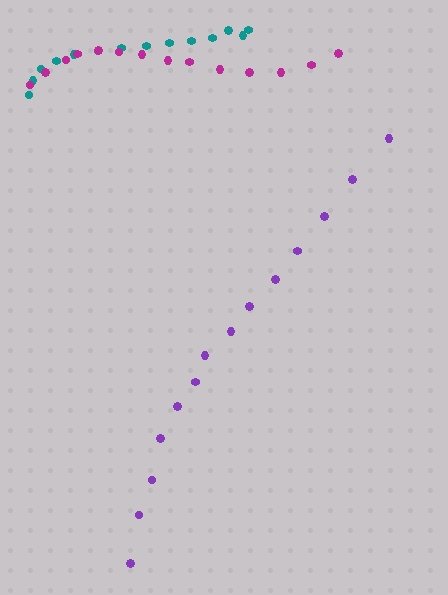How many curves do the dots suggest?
There are 3 distinct paths.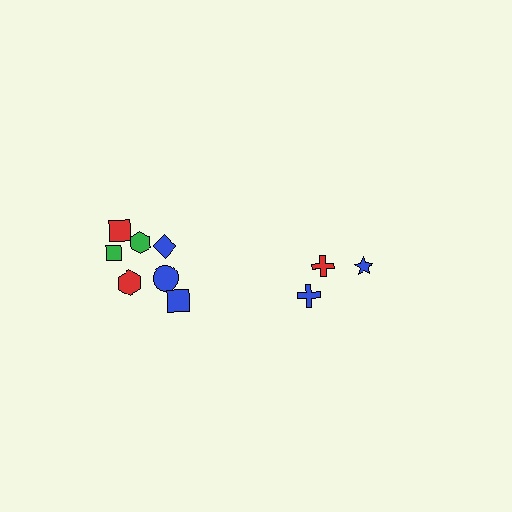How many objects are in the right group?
There are 3 objects.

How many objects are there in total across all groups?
There are 10 objects.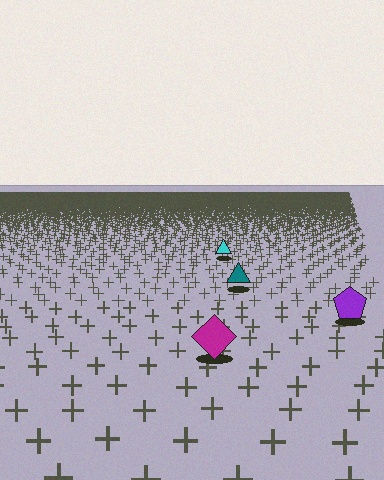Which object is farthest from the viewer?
The cyan triangle is farthest from the viewer. It appears smaller and the ground texture around it is denser.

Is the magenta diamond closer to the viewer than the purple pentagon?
Yes. The magenta diamond is closer — you can tell from the texture gradient: the ground texture is coarser near it.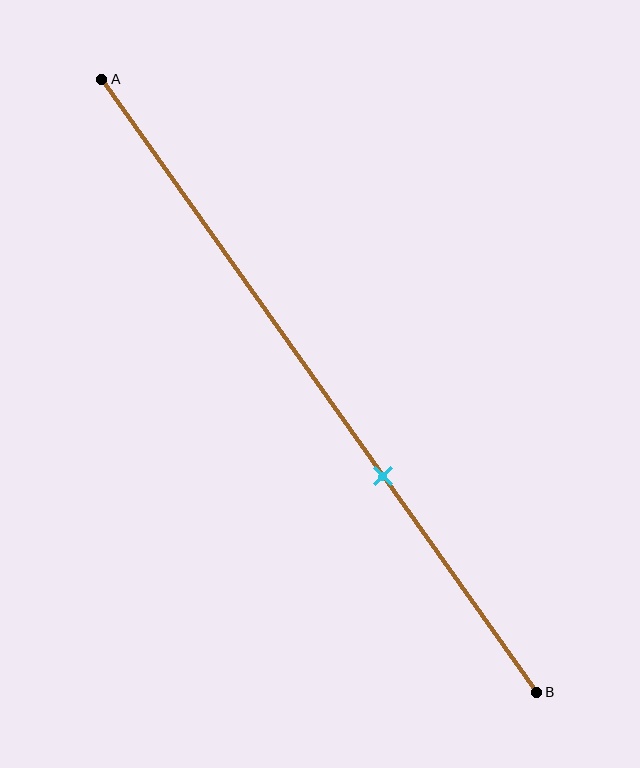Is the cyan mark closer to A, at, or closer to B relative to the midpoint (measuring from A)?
The cyan mark is closer to point B than the midpoint of segment AB.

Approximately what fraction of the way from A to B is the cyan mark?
The cyan mark is approximately 65% of the way from A to B.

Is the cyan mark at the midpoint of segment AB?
No, the mark is at about 65% from A, not at the 50% midpoint.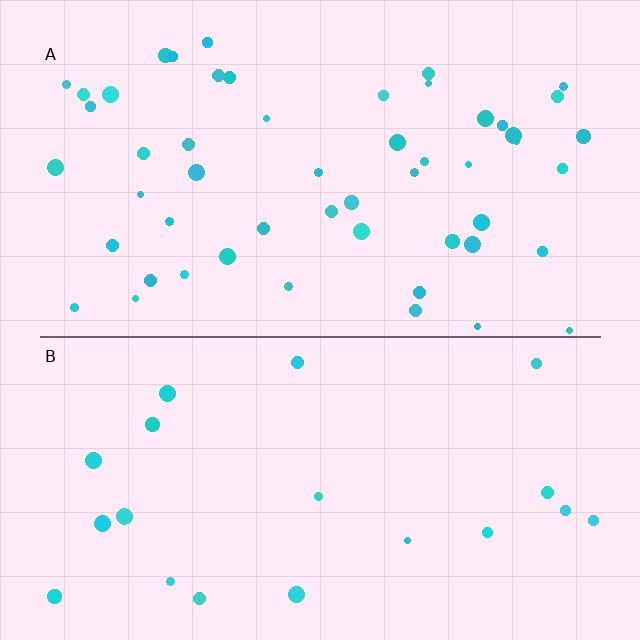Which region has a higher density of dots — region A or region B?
A (the top).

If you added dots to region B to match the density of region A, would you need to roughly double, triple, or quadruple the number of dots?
Approximately triple.